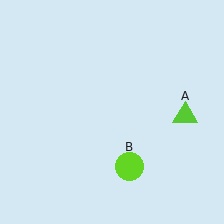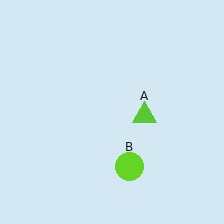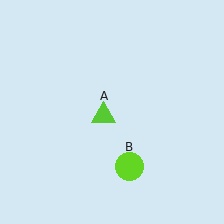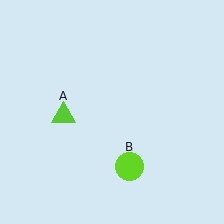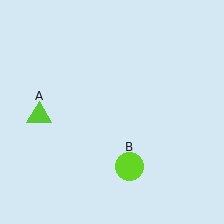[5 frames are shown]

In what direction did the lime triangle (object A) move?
The lime triangle (object A) moved left.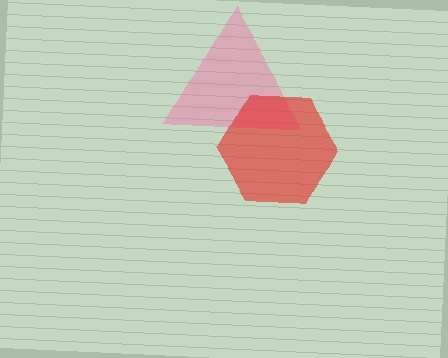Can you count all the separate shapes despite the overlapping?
Yes, there are 2 separate shapes.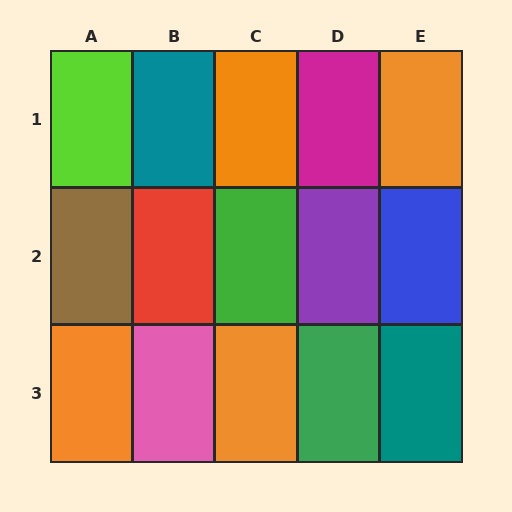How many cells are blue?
1 cell is blue.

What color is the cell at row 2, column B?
Red.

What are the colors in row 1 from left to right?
Lime, teal, orange, magenta, orange.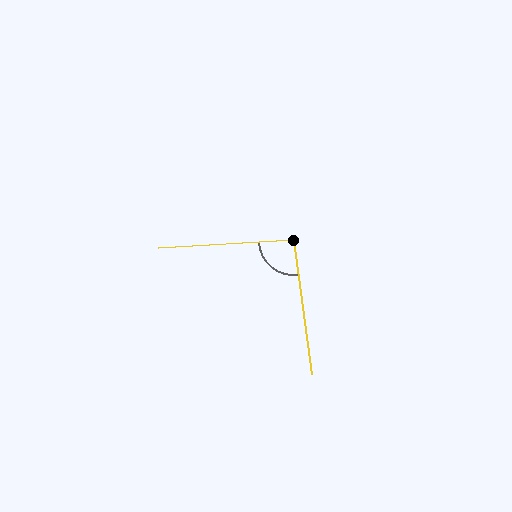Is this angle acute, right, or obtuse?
It is approximately a right angle.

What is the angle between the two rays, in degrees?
Approximately 94 degrees.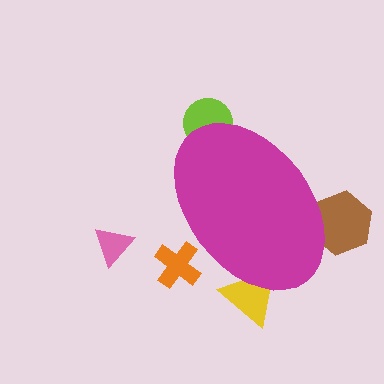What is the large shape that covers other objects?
A magenta ellipse.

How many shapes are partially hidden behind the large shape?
4 shapes are partially hidden.